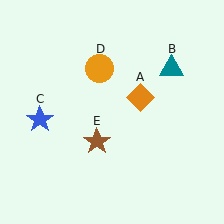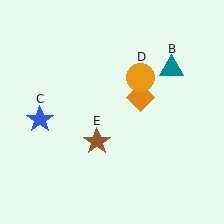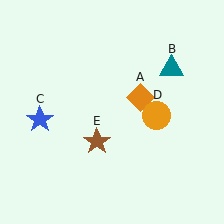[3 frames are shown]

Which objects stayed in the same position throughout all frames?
Orange diamond (object A) and teal triangle (object B) and blue star (object C) and brown star (object E) remained stationary.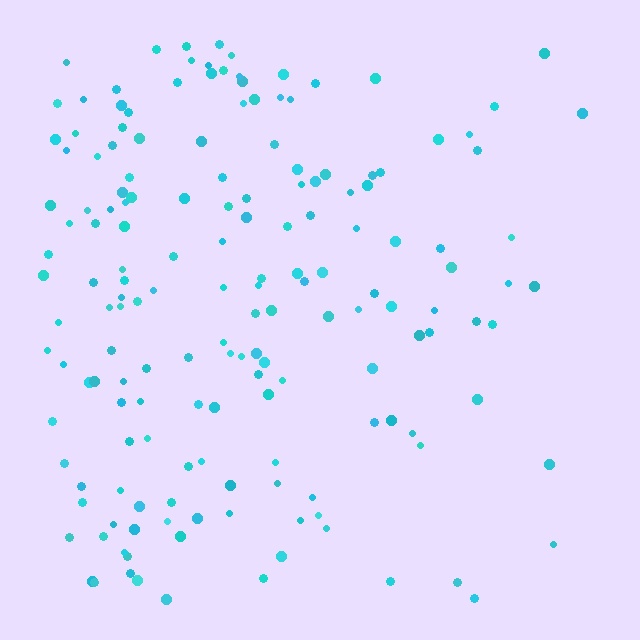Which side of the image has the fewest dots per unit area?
The right.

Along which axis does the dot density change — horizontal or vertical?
Horizontal.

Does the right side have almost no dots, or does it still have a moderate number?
Still a moderate number, just noticeably fewer than the left.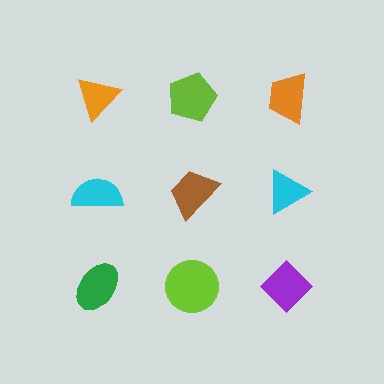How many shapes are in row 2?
3 shapes.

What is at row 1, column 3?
An orange trapezoid.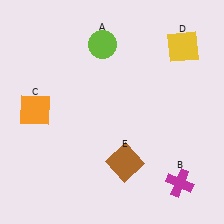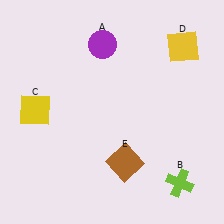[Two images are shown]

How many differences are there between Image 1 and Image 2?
There are 3 differences between the two images.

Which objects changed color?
A changed from lime to purple. B changed from magenta to lime. C changed from orange to yellow.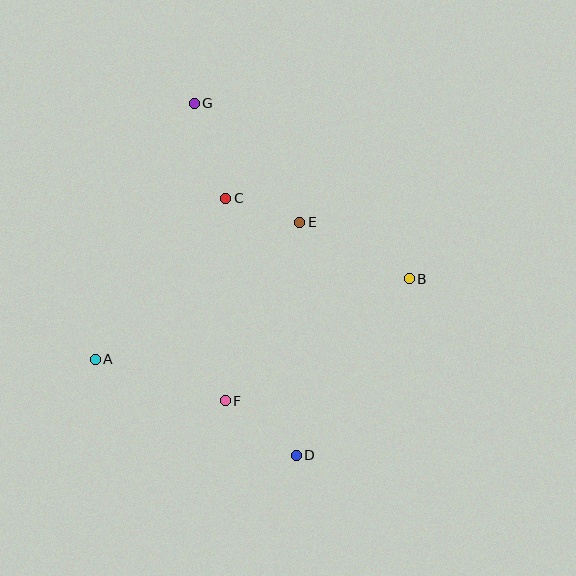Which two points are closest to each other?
Points C and E are closest to each other.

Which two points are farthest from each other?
Points D and G are farthest from each other.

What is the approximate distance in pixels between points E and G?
The distance between E and G is approximately 159 pixels.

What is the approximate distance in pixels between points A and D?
The distance between A and D is approximately 223 pixels.